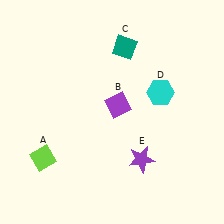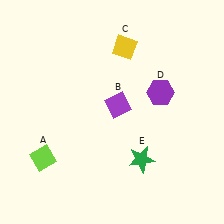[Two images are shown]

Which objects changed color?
C changed from teal to yellow. D changed from cyan to purple. E changed from purple to green.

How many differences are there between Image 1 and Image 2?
There are 3 differences between the two images.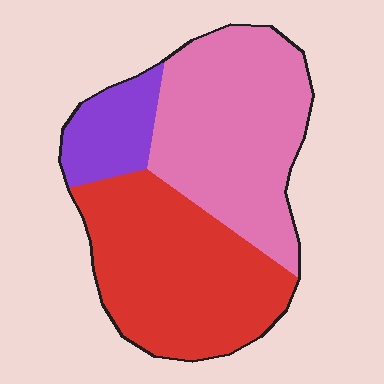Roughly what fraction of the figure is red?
Red covers roughly 45% of the figure.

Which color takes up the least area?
Purple, at roughly 15%.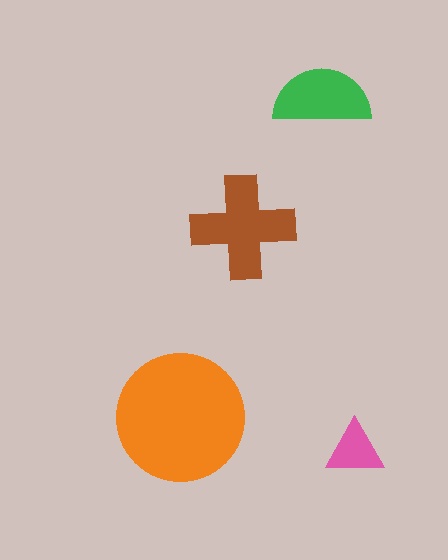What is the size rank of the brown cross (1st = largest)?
2nd.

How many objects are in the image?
There are 4 objects in the image.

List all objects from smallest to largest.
The pink triangle, the green semicircle, the brown cross, the orange circle.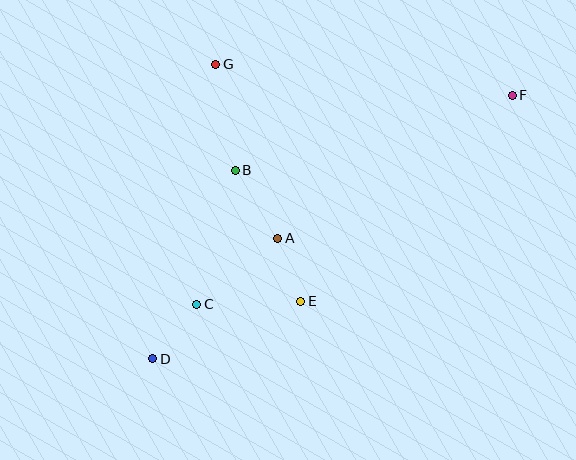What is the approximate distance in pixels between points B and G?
The distance between B and G is approximately 107 pixels.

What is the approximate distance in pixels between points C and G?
The distance between C and G is approximately 240 pixels.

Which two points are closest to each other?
Points A and E are closest to each other.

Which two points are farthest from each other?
Points D and F are farthest from each other.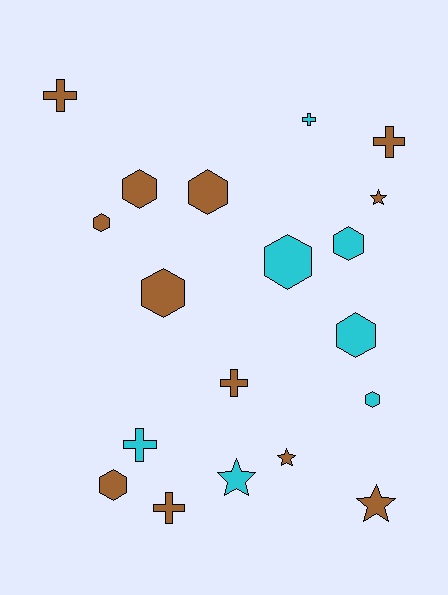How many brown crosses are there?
There are 4 brown crosses.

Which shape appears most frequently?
Hexagon, with 9 objects.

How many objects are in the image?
There are 19 objects.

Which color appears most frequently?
Brown, with 12 objects.